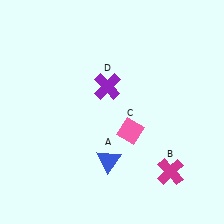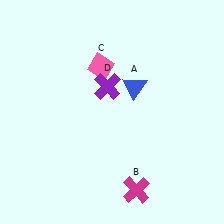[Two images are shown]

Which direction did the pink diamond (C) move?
The pink diamond (C) moved up.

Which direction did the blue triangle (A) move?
The blue triangle (A) moved up.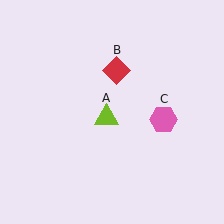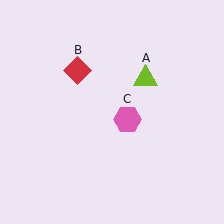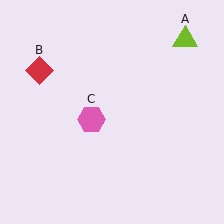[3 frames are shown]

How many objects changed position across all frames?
3 objects changed position: lime triangle (object A), red diamond (object B), pink hexagon (object C).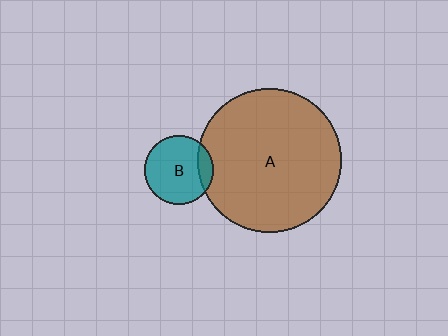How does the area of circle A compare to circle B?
Approximately 4.3 times.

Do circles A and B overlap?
Yes.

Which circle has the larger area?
Circle A (brown).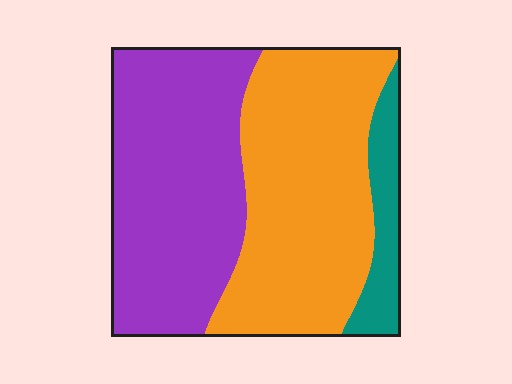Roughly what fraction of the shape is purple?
Purple takes up between a third and a half of the shape.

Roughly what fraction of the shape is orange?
Orange covers about 45% of the shape.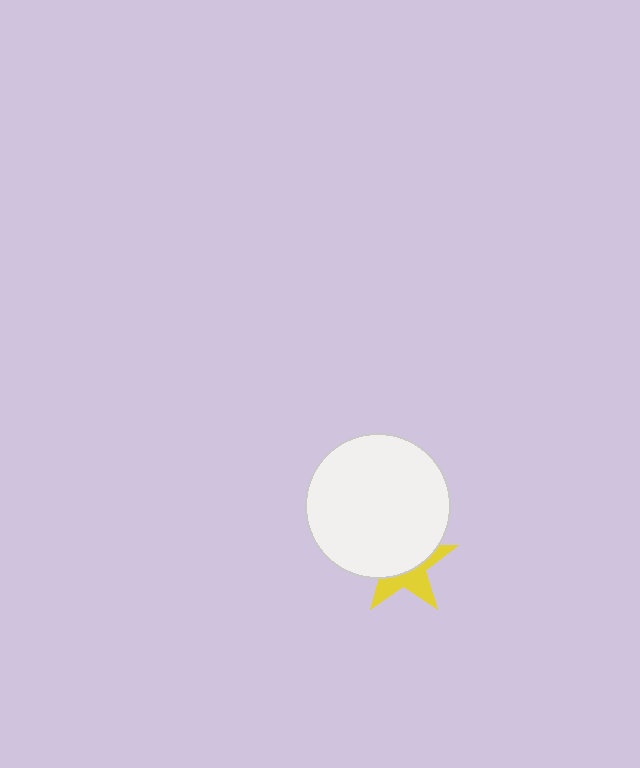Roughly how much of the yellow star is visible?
A small part of it is visible (roughly 41%).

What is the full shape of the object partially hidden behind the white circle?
The partially hidden object is a yellow star.